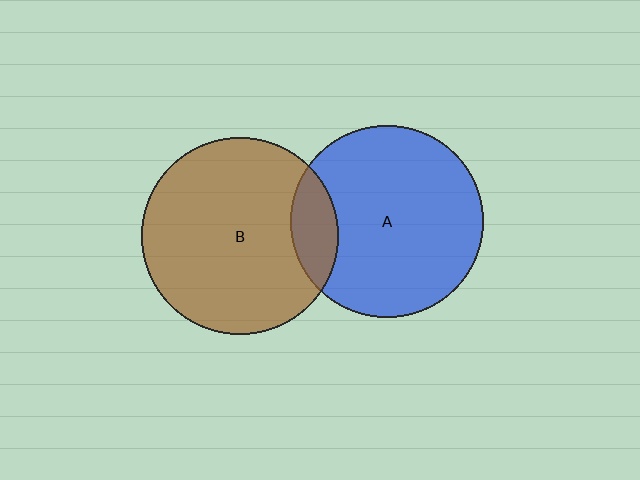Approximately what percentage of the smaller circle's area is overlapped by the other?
Approximately 15%.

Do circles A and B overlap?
Yes.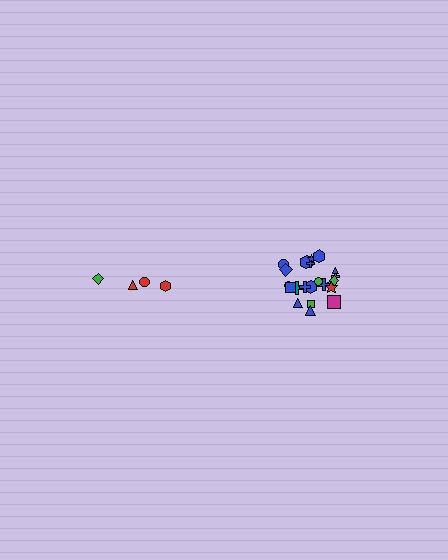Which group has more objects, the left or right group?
The right group.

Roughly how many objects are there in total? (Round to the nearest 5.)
Roughly 25 objects in total.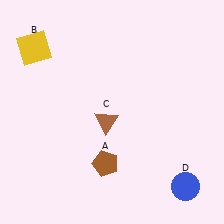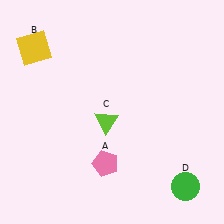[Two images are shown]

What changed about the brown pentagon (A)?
In Image 1, A is brown. In Image 2, it changed to pink.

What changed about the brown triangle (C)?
In Image 1, C is brown. In Image 2, it changed to lime.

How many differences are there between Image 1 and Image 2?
There are 3 differences between the two images.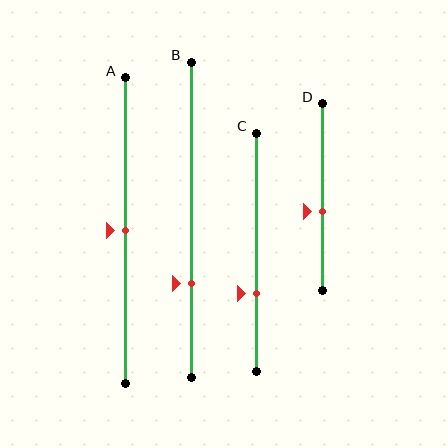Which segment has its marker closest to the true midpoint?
Segment A has its marker closest to the true midpoint.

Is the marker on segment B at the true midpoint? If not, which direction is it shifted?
No, the marker on segment B is shifted downward by about 20% of the segment length.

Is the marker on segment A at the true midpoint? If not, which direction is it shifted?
Yes, the marker on segment A is at the true midpoint.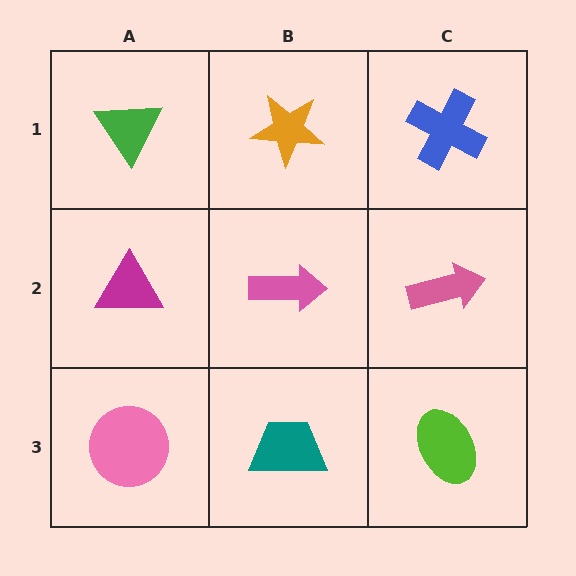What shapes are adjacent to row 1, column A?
A magenta triangle (row 2, column A), an orange star (row 1, column B).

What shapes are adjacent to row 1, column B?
A pink arrow (row 2, column B), a green triangle (row 1, column A), a blue cross (row 1, column C).